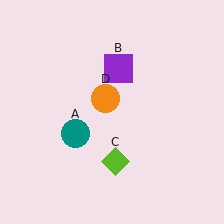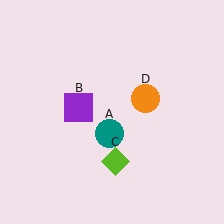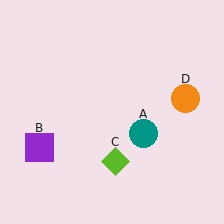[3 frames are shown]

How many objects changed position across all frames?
3 objects changed position: teal circle (object A), purple square (object B), orange circle (object D).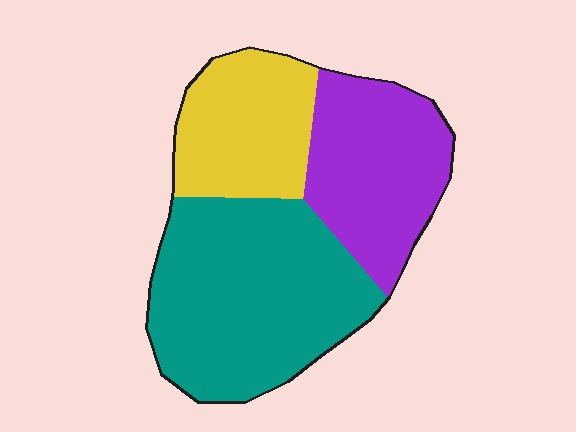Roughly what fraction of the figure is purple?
Purple covers around 30% of the figure.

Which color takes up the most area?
Teal, at roughly 45%.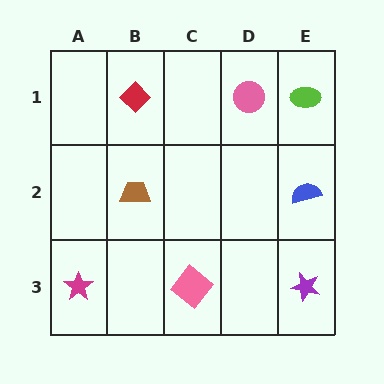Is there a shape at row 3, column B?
No, that cell is empty.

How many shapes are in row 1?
3 shapes.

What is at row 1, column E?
A lime ellipse.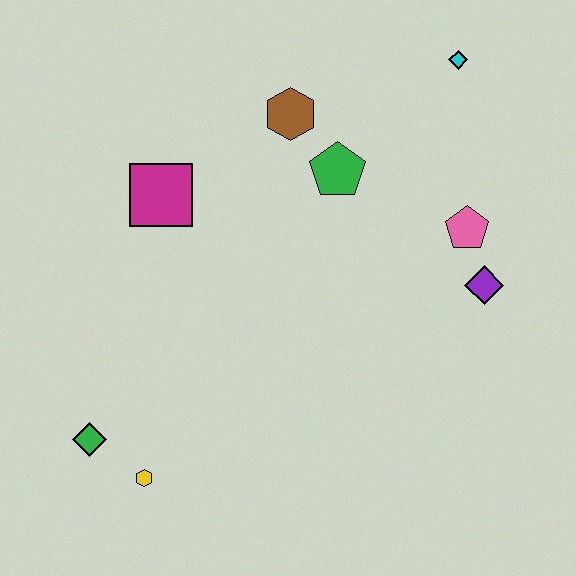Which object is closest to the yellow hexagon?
The green diamond is closest to the yellow hexagon.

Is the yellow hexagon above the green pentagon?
No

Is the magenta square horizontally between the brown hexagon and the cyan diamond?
No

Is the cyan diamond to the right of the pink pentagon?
No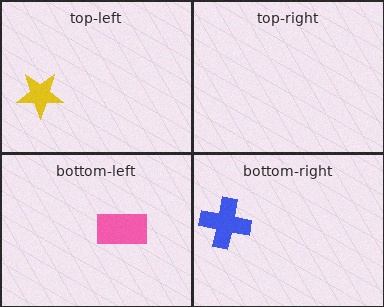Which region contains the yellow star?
The top-left region.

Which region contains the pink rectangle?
The bottom-left region.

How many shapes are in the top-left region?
1.